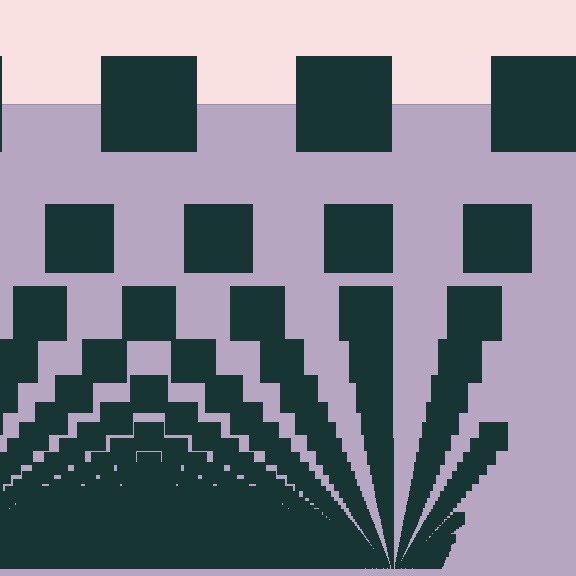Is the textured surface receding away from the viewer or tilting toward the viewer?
The surface appears to tilt toward the viewer. Texture elements get larger and sparser toward the top.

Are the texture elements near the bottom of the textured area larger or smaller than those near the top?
Smaller. The gradient is inverted — elements near the bottom are smaller and denser.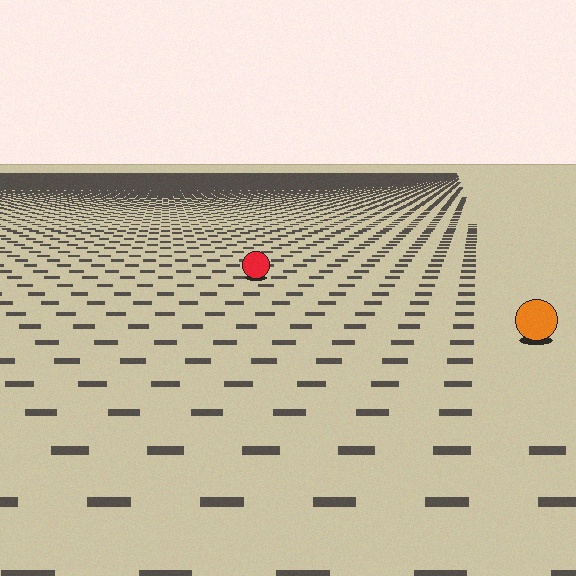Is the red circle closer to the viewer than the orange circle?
No. The orange circle is closer — you can tell from the texture gradient: the ground texture is coarser near it.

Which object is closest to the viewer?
The orange circle is closest. The texture marks near it are larger and more spread out.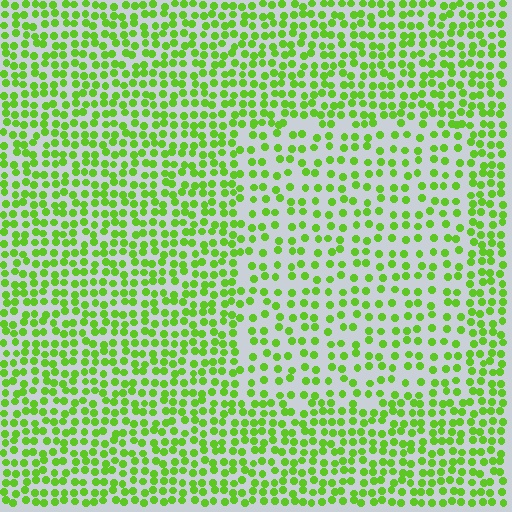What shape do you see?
I see a rectangle.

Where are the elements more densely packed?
The elements are more densely packed outside the rectangle boundary.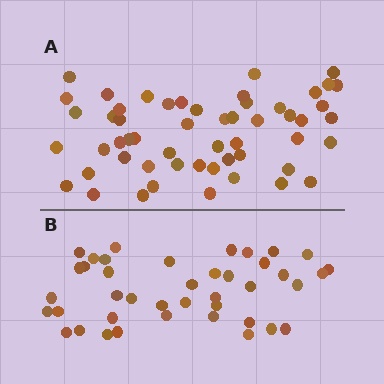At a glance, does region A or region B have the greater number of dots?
Region A (the top region) has more dots.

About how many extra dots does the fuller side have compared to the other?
Region A has approximately 15 more dots than region B.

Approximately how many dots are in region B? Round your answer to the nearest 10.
About 40 dots. (The exact count is 41, which rounds to 40.)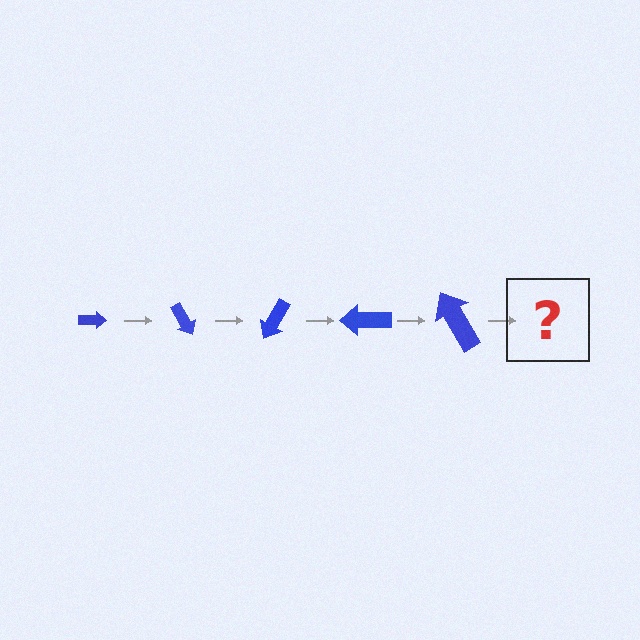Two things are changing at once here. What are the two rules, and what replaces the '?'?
The two rules are that the arrow grows larger each step and it rotates 60 degrees each step. The '?' should be an arrow, larger than the previous one and rotated 300 degrees from the start.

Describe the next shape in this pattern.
It should be an arrow, larger than the previous one and rotated 300 degrees from the start.